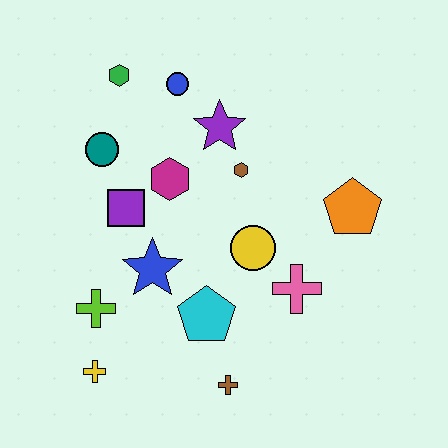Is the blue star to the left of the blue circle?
Yes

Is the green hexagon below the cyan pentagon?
No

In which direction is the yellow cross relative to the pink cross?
The yellow cross is to the left of the pink cross.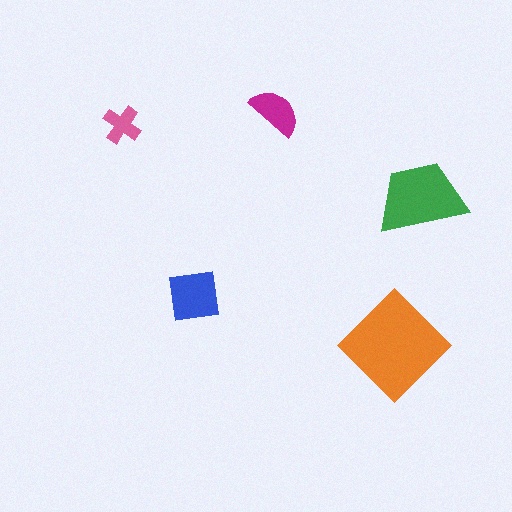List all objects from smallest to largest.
The pink cross, the magenta semicircle, the blue square, the green trapezoid, the orange diamond.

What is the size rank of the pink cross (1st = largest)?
5th.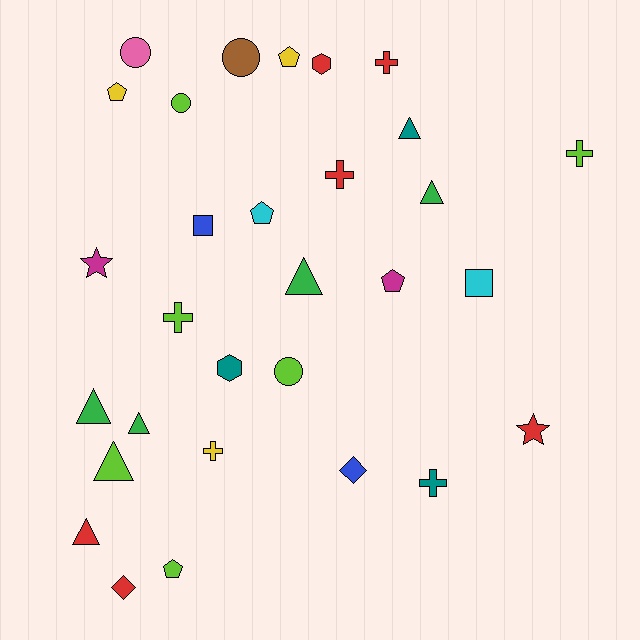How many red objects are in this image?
There are 6 red objects.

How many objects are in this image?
There are 30 objects.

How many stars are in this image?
There are 2 stars.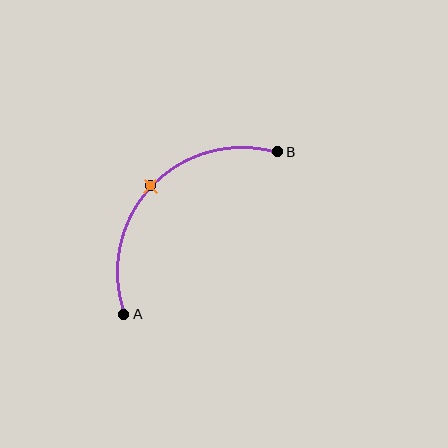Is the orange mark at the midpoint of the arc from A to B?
Yes. The orange mark lies on the arc at equal arc-length from both A and B — it is the arc midpoint.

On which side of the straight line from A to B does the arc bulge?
The arc bulges above and to the left of the straight line connecting A and B.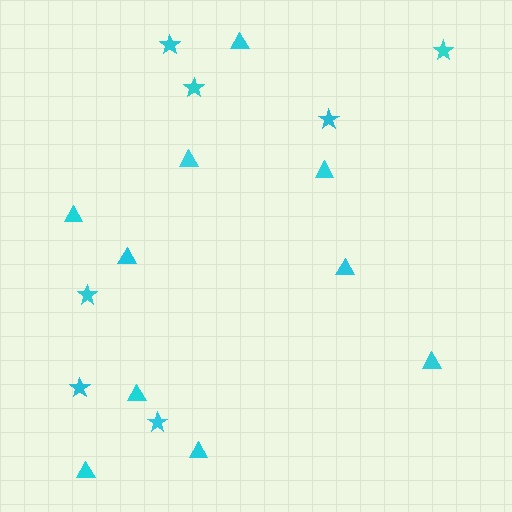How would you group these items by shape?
There are 2 groups: one group of stars (7) and one group of triangles (10).